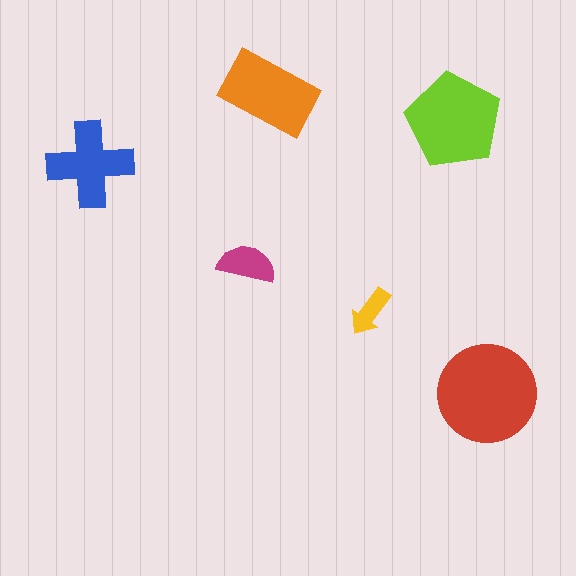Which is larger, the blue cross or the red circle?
The red circle.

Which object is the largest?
The red circle.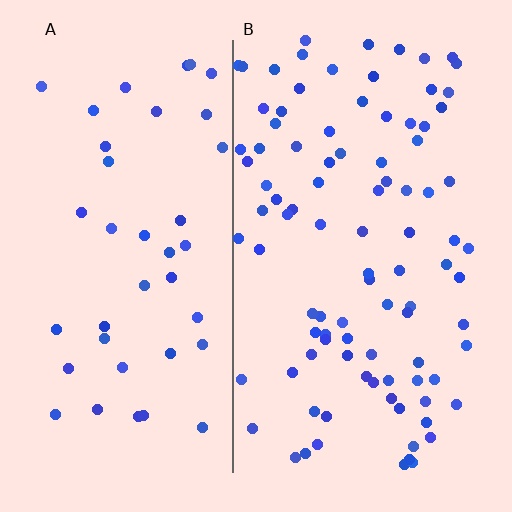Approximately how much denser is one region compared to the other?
Approximately 2.4× — region B over region A.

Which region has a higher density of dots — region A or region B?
B (the right).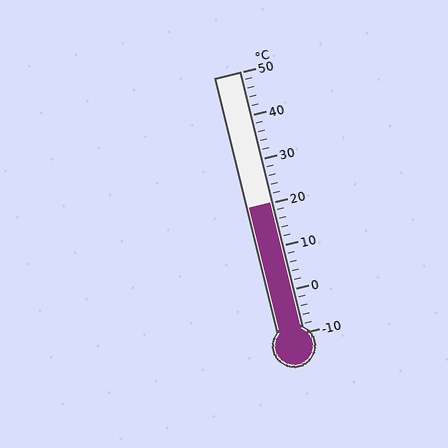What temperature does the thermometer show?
The thermometer shows approximately 20°C.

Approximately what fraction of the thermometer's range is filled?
The thermometer is filled to approximately 50% of its range.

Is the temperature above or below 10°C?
The temperature is above 10°C.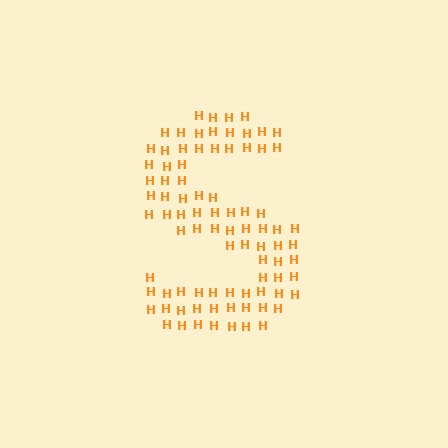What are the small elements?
The small elements are letter H's.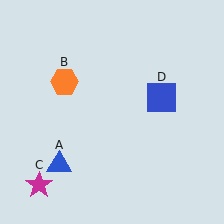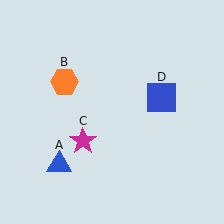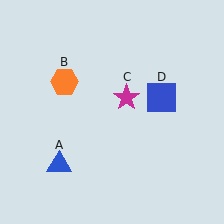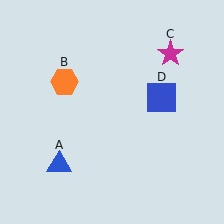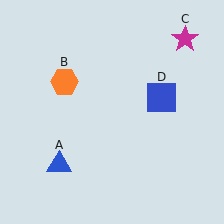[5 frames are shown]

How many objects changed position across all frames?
1 object changed position: magenta star (object C).